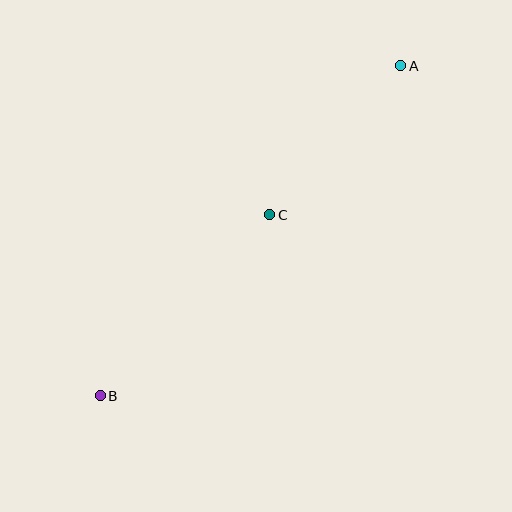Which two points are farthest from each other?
Points A and B are farthest from each other.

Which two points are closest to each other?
Points A and C are closest to each other.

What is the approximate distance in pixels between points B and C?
The distance between B and C is approximately 248 pixels.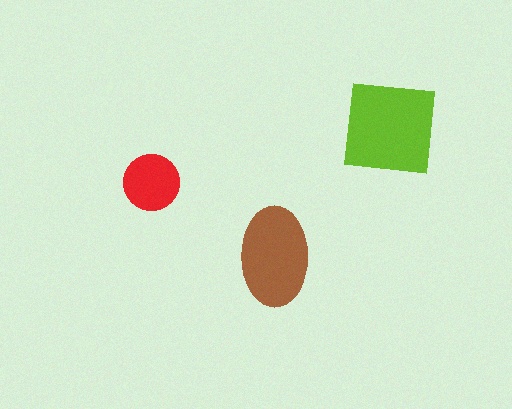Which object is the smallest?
The red circle.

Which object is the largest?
The lime square.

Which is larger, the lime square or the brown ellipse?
The lime square.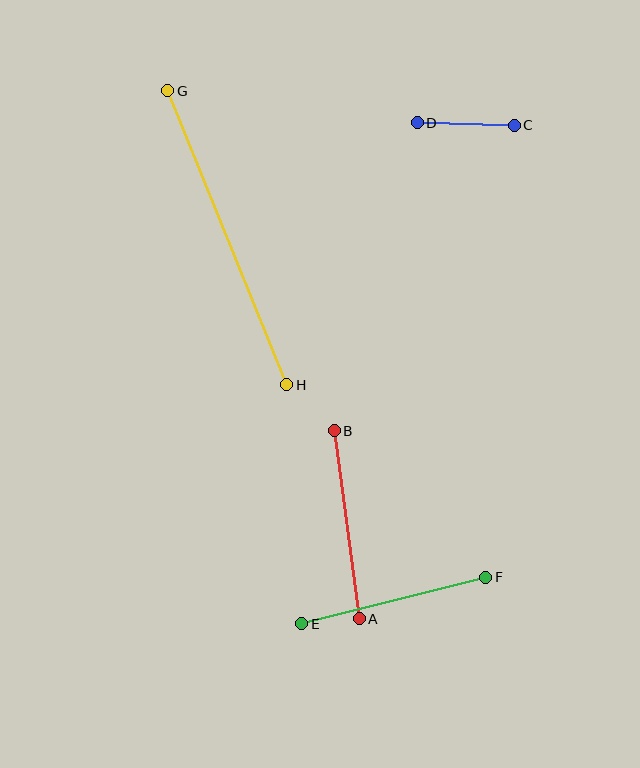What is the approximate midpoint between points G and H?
The midpoint is at approximately (227, 238) pixels.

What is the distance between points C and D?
The distance is approximately 97 pixels.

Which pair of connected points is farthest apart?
Points G and H are farthest apart.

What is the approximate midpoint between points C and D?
The midpoint is at approximately (466, 124) pixels.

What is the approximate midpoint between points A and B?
The midpoint is at approximately (347, 525) pixels.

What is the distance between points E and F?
The distance is approximately 190 pixels.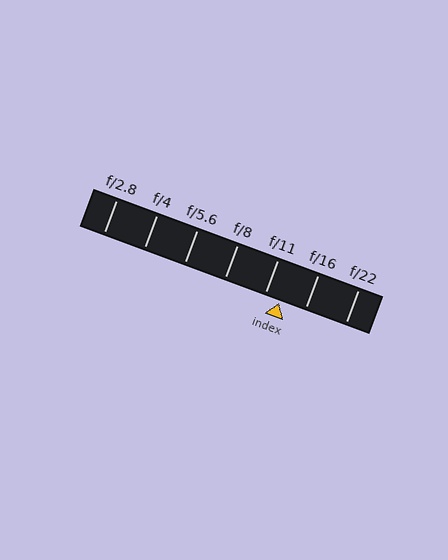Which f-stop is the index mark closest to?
The index mark is closest to f/11.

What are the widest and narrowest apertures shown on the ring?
The widest aperture shown is f/2.8 and the narrowest is f/22.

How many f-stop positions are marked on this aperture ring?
There are 7 f-stop positions marked.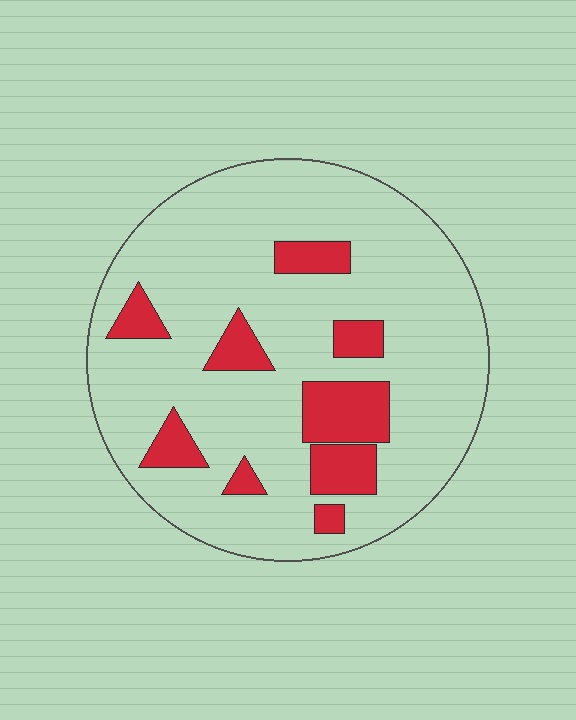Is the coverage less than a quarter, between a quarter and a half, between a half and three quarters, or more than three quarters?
Less than a quarter.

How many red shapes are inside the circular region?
9.